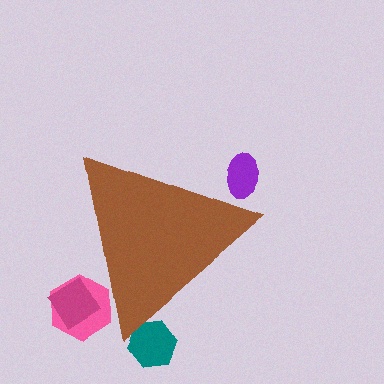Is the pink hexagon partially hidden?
Yes, the pink hexagon is partially hidden behind the brown triangle.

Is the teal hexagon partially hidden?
Yes, the teal hexagon is partially hidden behind the brown triangle.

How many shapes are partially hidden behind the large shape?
4 shapes are partially hidden.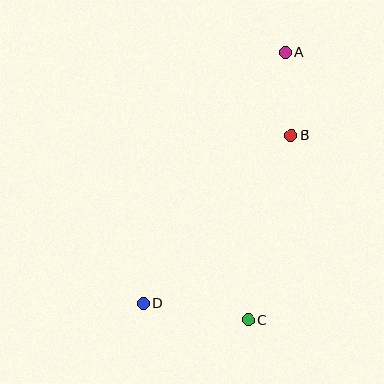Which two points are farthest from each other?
Points A and D are farthest from each other.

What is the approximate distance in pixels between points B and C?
The distance between B and C is approximately 190 pixels.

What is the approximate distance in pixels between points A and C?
The distance between A and C is approximately 270 pixels.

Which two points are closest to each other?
Points A and B are closest to each other.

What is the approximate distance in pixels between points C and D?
The distance between C and D is approximately 106 pixels.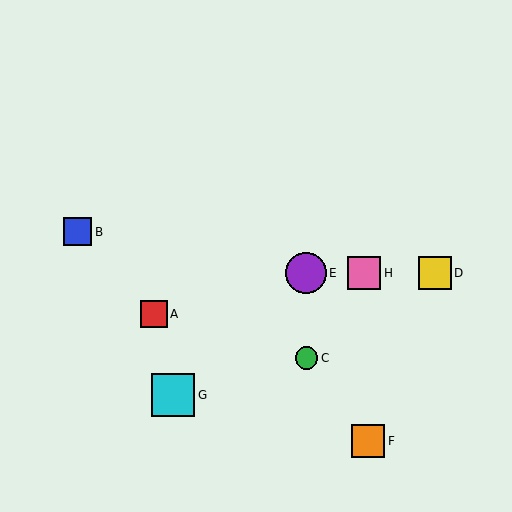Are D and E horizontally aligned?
Yes, both are at y≈273.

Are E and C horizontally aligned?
No, E is at y≈273 and C is at y≈358.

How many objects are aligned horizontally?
3 objects (D, E, H) are aligned horizontally.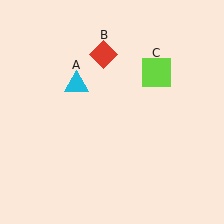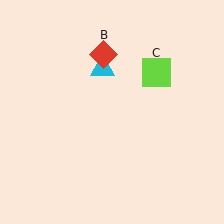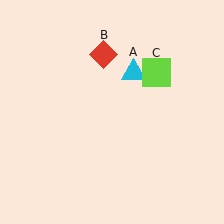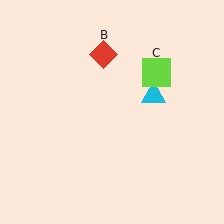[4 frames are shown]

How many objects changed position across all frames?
1 object changed position: cyan triangle (object A).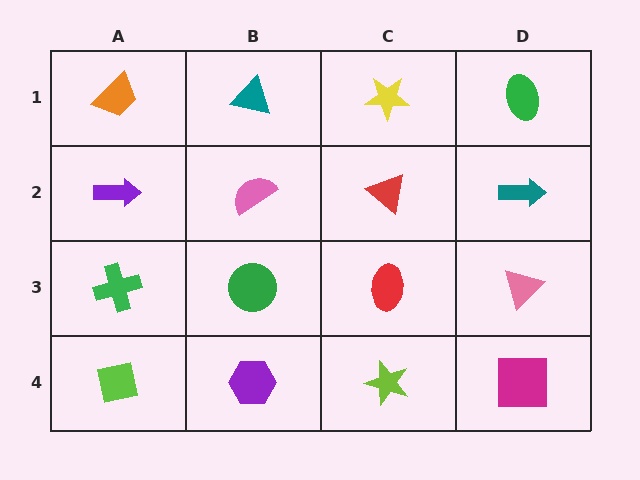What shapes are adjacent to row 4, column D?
A pink triangle (row 3, column D), a lime star (row 4, column C).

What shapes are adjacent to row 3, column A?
A purple arrow (row 2, column A), a lime square (row 4, column A), a green circle (row 3, column B).